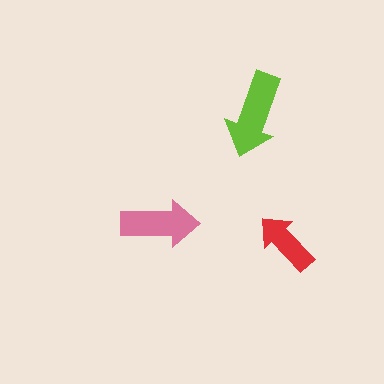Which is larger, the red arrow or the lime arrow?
The lime one.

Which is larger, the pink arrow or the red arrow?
The pink one.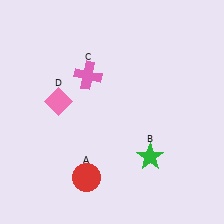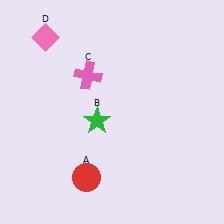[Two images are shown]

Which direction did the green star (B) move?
The green star (B) moved left.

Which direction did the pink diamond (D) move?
The pink diamond (D) moved up.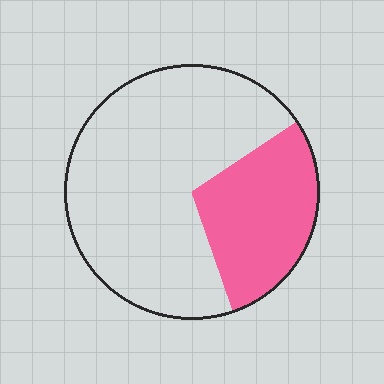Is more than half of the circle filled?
No.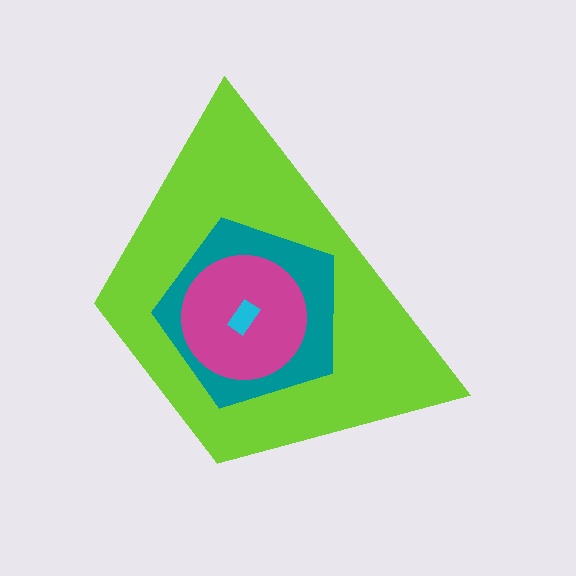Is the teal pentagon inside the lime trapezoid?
Yes.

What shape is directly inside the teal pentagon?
The magenta circle.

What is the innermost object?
The cyan rectangle.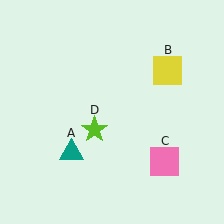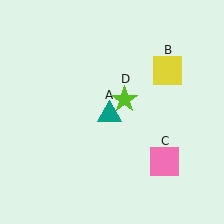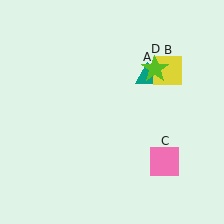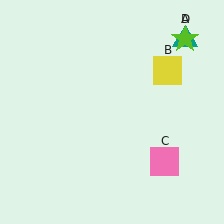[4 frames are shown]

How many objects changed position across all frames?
2 objects changed position: teal triangle (object A), lime star (object D).